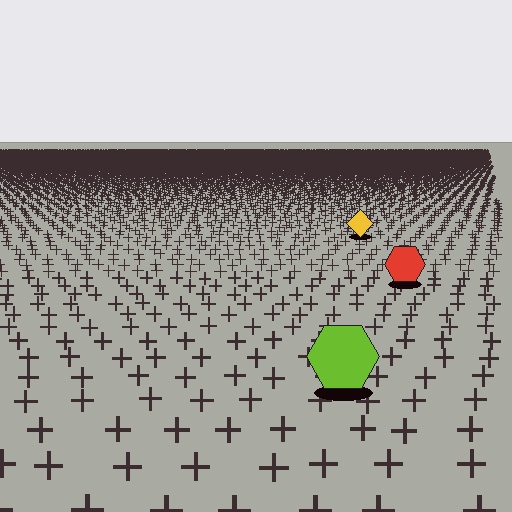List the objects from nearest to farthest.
From nearest to farthest: the lime hexagon, the red hexagon, the yellow diamond.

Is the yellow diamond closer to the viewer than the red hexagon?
No. The red hexagon is closer — you can tell from the texture gradient: the ground texture is coarser near it.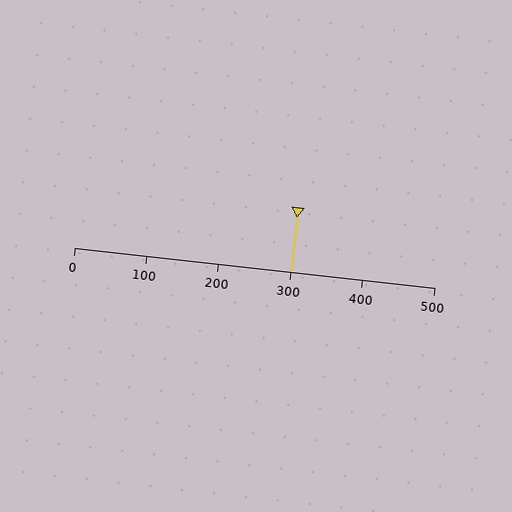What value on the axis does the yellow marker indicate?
The marker indicates approximately 300.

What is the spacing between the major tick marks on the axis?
The major ticks are spaced 100 apart.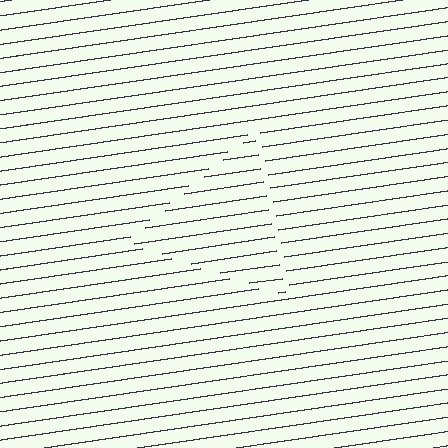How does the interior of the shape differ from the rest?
The interior of the shape contains the same grating, shifted by half a period — the contour is defined by the phase discontinuity where line-ends from the inner and outer gratings abut.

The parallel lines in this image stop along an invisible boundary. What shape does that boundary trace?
An illusory triangle. The interior of the shape contains the same grating, shifted by half a period — the contour is defined by the phase discontinuity where line-ends from the inner and outer gratings abut.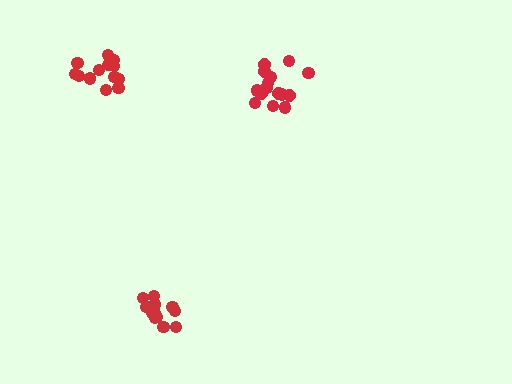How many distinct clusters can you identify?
There are 3 distinct clusters.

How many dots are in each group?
Group 1: 15 dots, Group 2: 13 dots, Group 3: 14 dots (42 total).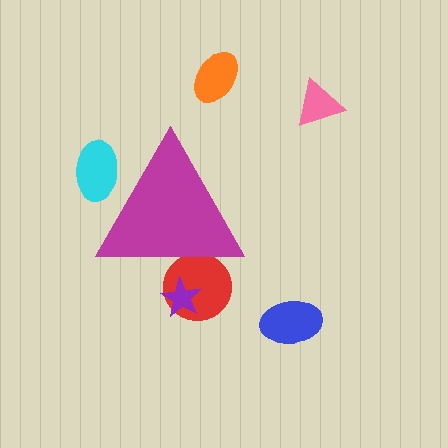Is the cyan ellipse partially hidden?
Yes, the cyan ellipse is partially hidden behind the magenta triangle.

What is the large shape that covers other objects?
A magenta triangle.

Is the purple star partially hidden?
Yes, the purple star is partially hidden behind the magenta triangle.